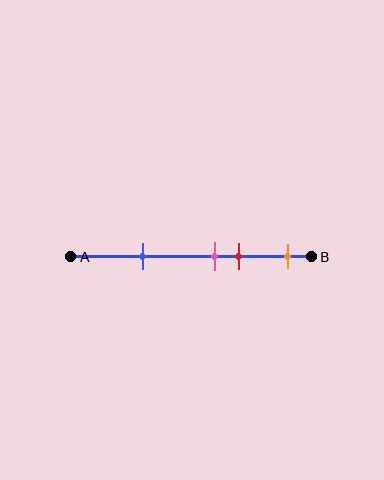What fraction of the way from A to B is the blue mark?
The blue mark is approximately 30% (0.3) of the way from A to B.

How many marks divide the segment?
There are 4 marks dividing the segment.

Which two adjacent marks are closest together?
The pink and red marks are the closest adjacent pair.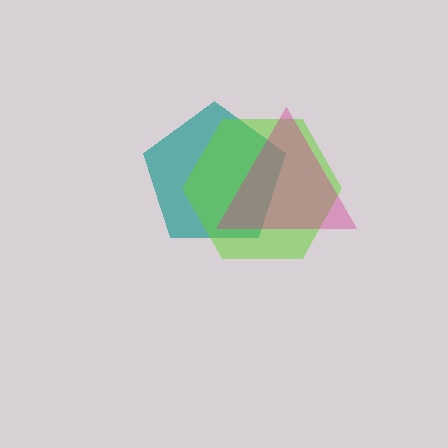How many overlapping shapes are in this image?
There are 3 overlapping shapes in the image.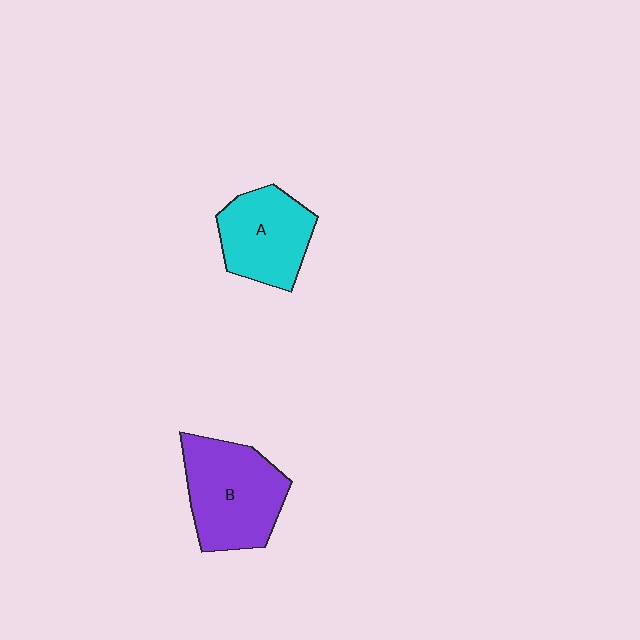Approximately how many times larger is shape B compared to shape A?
Approximately 1.2 times.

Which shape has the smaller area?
Shape A (cyan).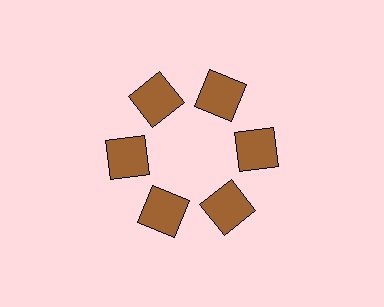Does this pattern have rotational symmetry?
Yes, this pattern has 6-fold rotational symmetry. It looks the same after rotating 60 degrees around the center.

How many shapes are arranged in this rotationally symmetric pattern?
There are 6 shapes, arranged in 6 groups of 1.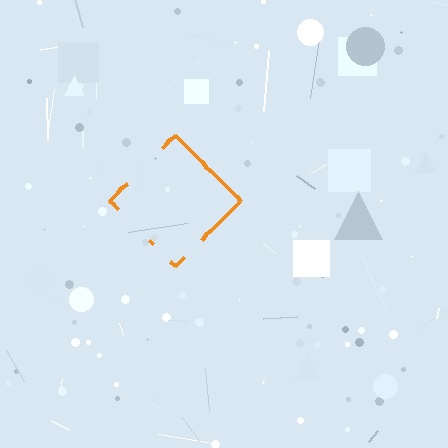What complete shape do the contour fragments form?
The contour fragments form a diamond.